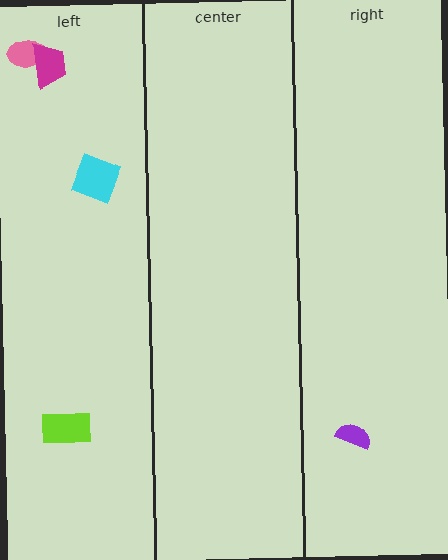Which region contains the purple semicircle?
The right region.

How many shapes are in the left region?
4.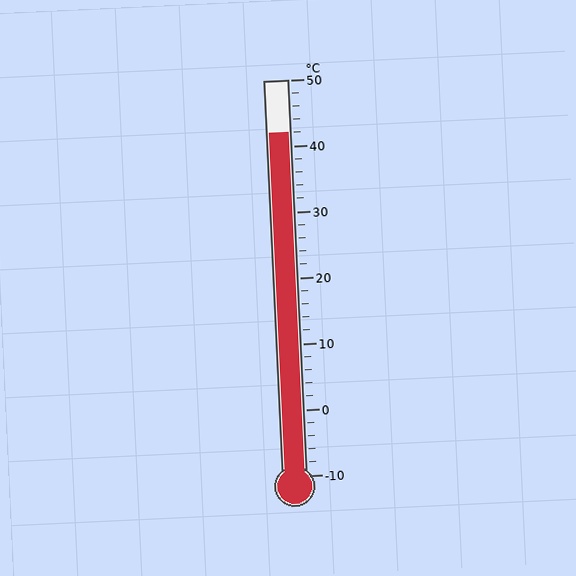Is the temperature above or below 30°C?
The temperature is above 30°C.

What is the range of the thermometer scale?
The thermometer scale ranges from -10°C to 50°C.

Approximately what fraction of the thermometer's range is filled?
The thermometer is filled to approximately 85% of its range.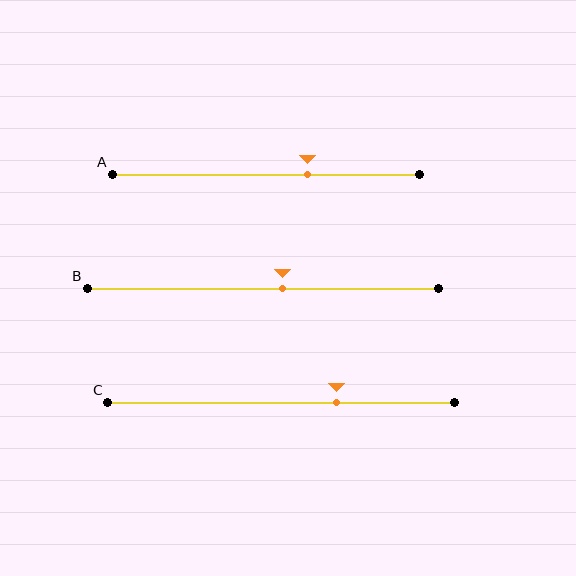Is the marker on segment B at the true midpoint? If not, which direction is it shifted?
No, the marker on segment B is shifted to the right by about 5% of the segment length.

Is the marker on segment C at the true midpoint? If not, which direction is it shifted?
No, the marker on segment C is shifted to the right by about 16% of the segment length.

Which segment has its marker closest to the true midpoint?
Segment B has its marker closest to the true midpoint.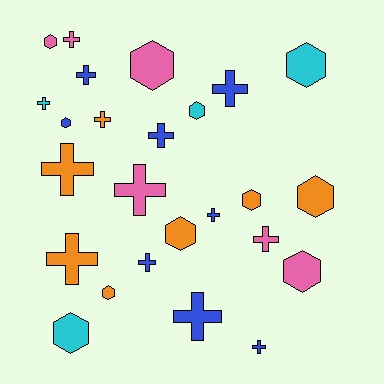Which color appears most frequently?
Blue, with 8 objects.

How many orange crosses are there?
There are 3 orange crosses.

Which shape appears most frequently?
Cross, with 14 objects.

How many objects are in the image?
There are 25 objects.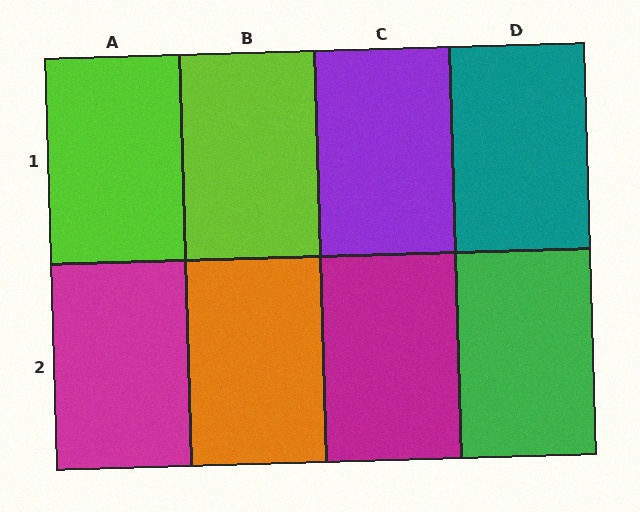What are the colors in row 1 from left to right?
Lime, lime, purple, teal.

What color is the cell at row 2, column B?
Orange.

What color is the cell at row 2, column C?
Magenta.